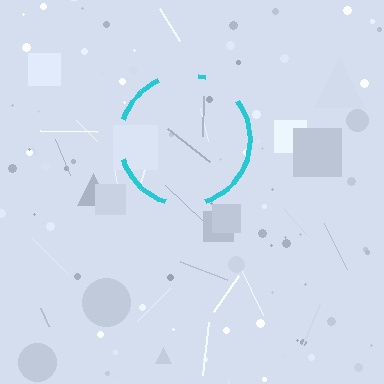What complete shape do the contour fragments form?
The contour fragments form a circle.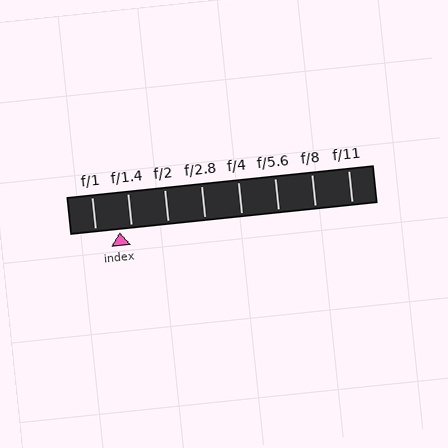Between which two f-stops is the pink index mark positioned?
The index mark is between f/1 and f/1.4.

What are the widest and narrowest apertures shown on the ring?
The widest aperture shown is f/1 and the narrowest is f/11.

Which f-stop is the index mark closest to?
The index mark is closest to f/1.4.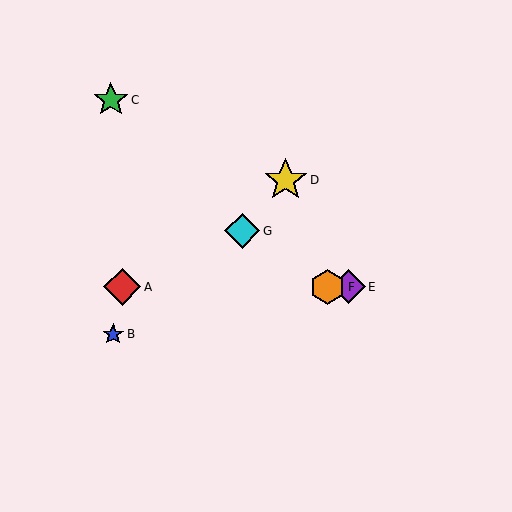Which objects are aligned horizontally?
Objects A, E, F are aligned horizontally.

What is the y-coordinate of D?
Object D is at y≈180.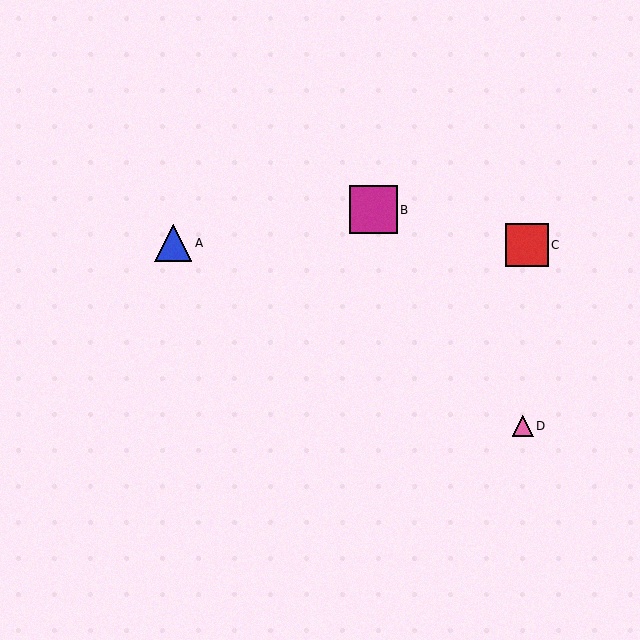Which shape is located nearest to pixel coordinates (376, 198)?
The magenta square (labeled B) at (374, 210) is nearest to that location.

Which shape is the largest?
The magenta square (labeled B) is the largest.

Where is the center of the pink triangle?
The center of the pink triangle is at (523, 426).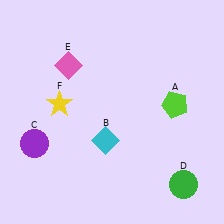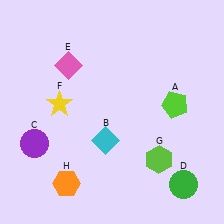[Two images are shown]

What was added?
A lime hexagon (G), an orange hexagon (H) were added in Image 2.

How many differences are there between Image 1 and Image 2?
There are 2 differences between the two images.